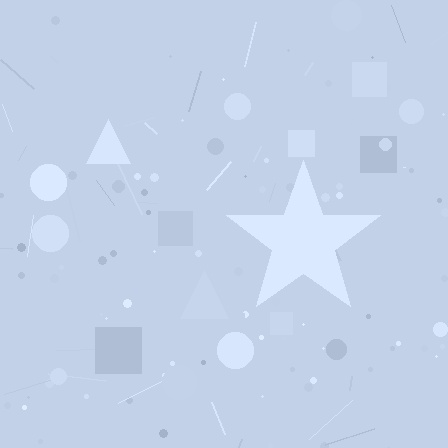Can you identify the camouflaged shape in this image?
The camouflaged shape is a star.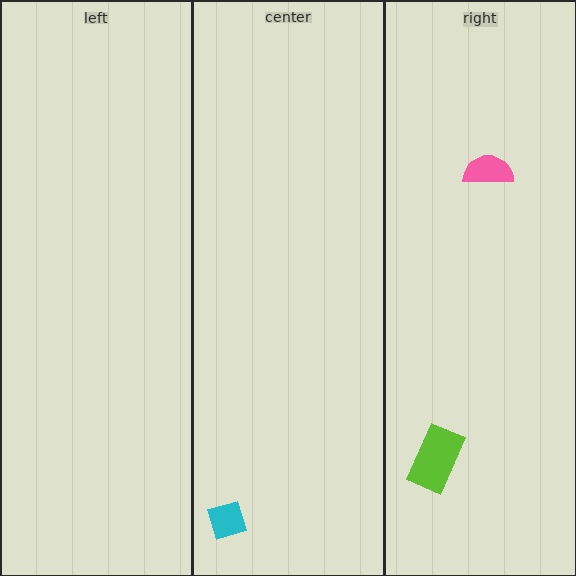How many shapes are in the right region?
2.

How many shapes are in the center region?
1.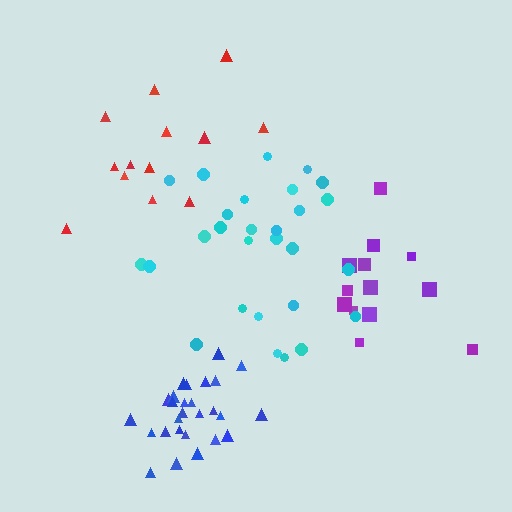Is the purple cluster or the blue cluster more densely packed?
Blue.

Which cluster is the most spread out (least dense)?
Purple.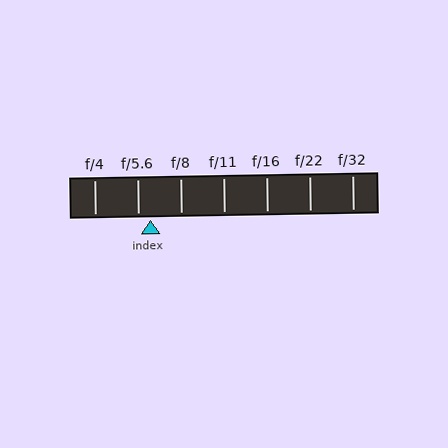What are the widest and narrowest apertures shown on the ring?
The widest aperture shown is f/4 and the narrowest is f/32.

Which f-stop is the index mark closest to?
The index mark is closest to f/5.6.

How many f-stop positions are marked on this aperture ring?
There are 7 f-stop positions marked.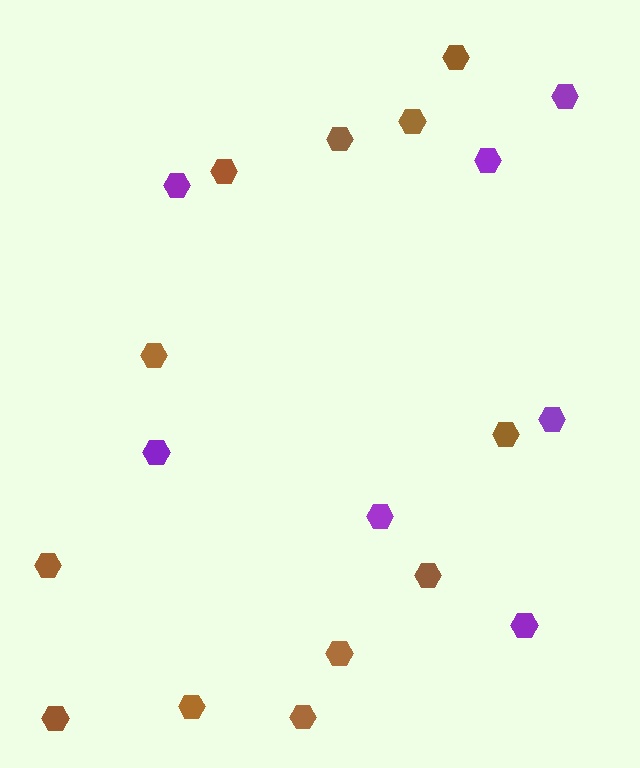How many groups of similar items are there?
There are 2 groups: one group of brown hexagons (12) and one group of purple hexagons (7).